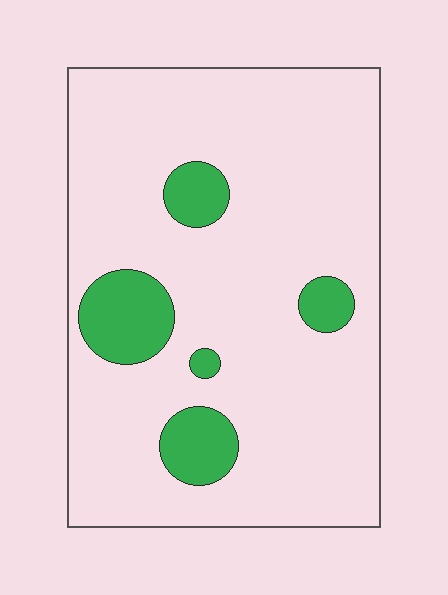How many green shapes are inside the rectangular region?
5.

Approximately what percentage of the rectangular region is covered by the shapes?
Approximately 15%.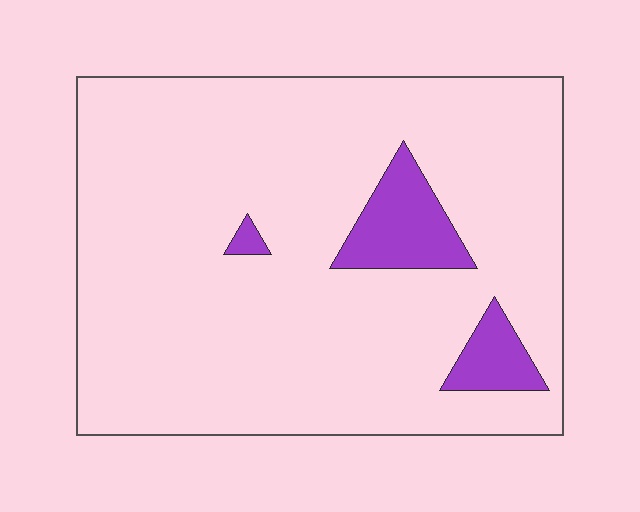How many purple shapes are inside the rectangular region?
3.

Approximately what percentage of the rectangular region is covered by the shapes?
Approximately 10%.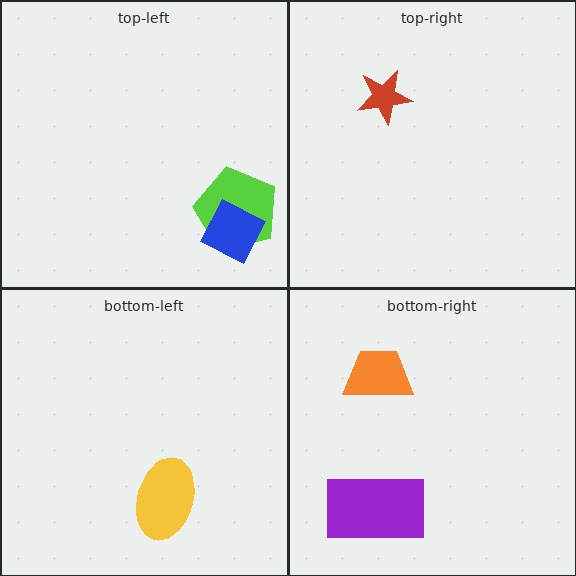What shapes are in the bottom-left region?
The yellow ellipse.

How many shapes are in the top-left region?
2.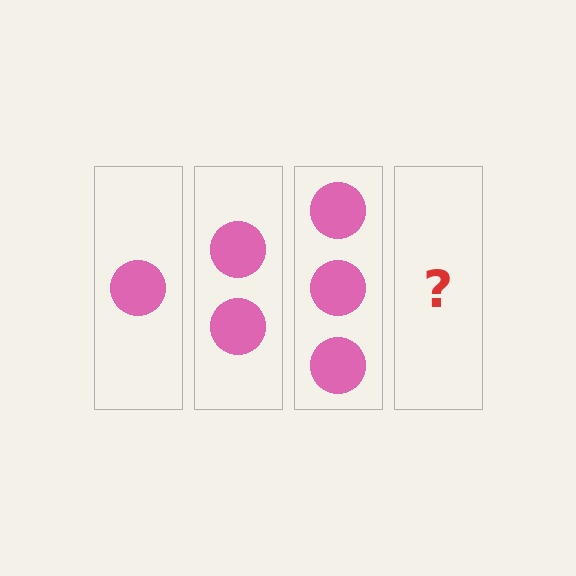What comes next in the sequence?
The next element should be 4 circles.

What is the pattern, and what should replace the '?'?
The pattern is that each step adds one more circle. The '?' should be 4 circles.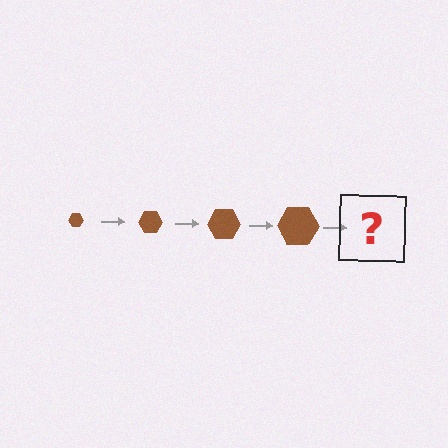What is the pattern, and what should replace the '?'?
The pattern is that the hexagon gets progressively larger each step. The '?' should be a brown hexagon, larger than the previous one.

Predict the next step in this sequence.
The next step is a brown hexagon, larger than the previous one.